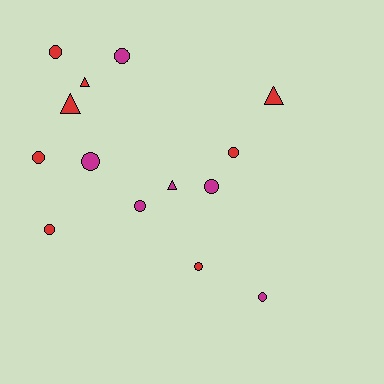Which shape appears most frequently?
Circle, with 10 objects.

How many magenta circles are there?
There are 5 magenta circles.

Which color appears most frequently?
Red, with 8 objects.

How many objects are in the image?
There are 14 objects.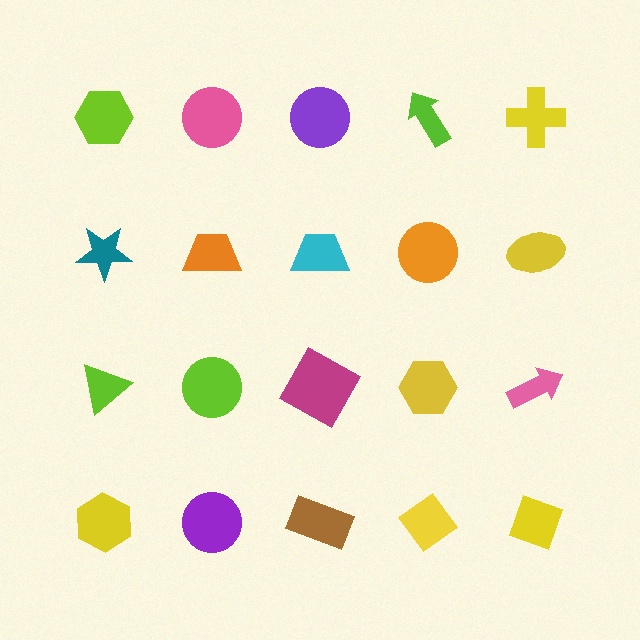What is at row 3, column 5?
A pink arrow.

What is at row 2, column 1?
A teal star.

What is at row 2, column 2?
An orange trapezoid.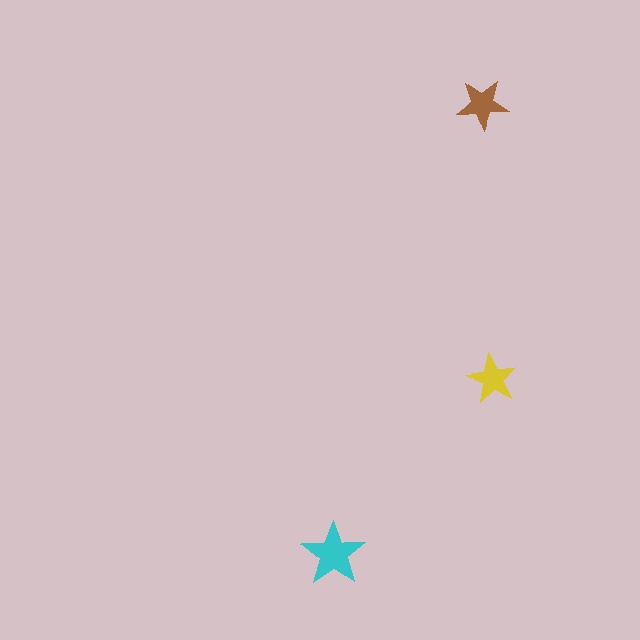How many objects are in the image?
There are 3 objects in the image.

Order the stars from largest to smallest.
the cyan one, the brown one, the yellow one.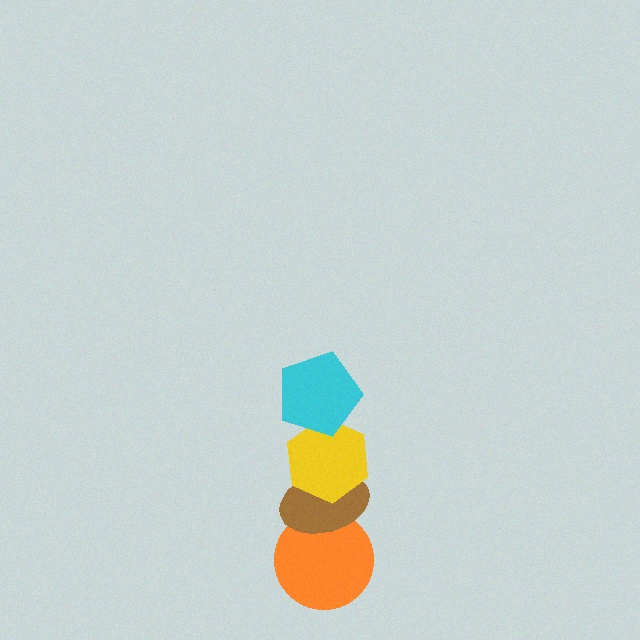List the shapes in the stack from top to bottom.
From top to bottom: the cyan pentagon, the yellow hexagon, the brown ellipse, the orange circle.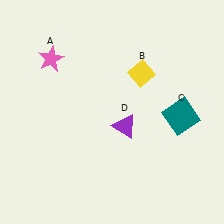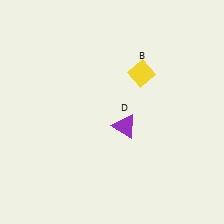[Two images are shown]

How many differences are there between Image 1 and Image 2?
There are 2 differences between the two images.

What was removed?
The pink star (A), the teal square (C) were removed in Image 2.